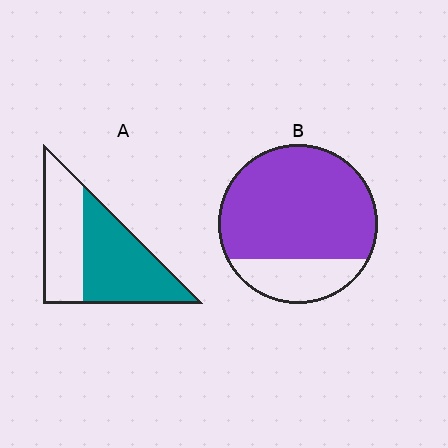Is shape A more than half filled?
Yes.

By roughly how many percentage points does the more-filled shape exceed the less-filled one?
By roughly 20 percentage points (B over A).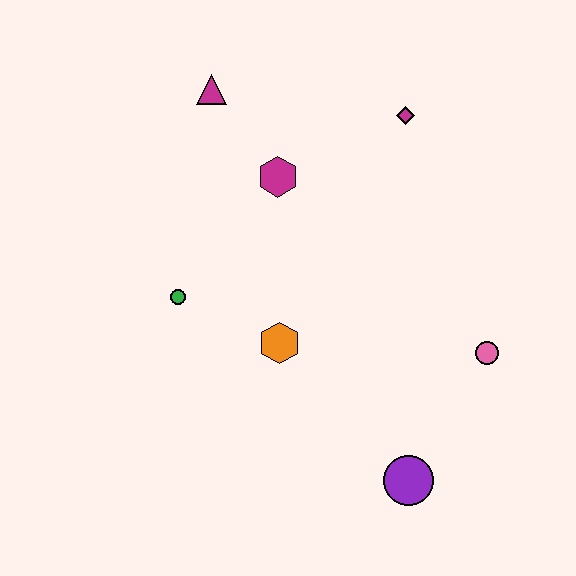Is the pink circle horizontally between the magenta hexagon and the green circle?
No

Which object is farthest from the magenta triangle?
The purple circle is farthest from the magenta triangle.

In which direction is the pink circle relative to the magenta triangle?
The pink circle is to the right of the magenta triangle.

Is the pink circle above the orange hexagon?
No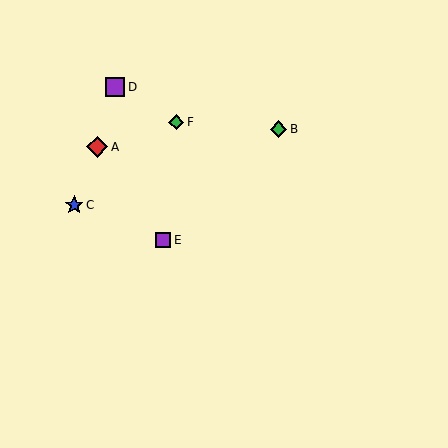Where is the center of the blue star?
The center of the blue star is at (74, 205).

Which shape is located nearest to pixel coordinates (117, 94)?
The purple square (labeled D) at (115, 87) is nearest to that location.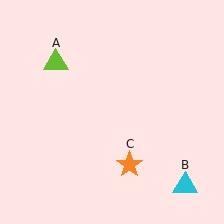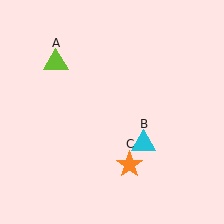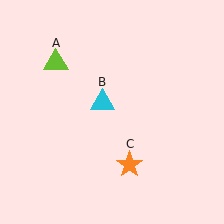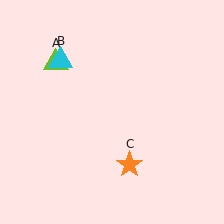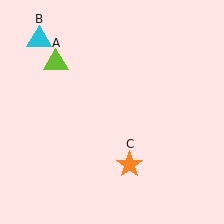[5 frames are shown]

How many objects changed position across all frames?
1 object changed position: cyan triangle (object B).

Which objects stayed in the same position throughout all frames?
Lime triangle (object A) and orange star (object C) remained stationary.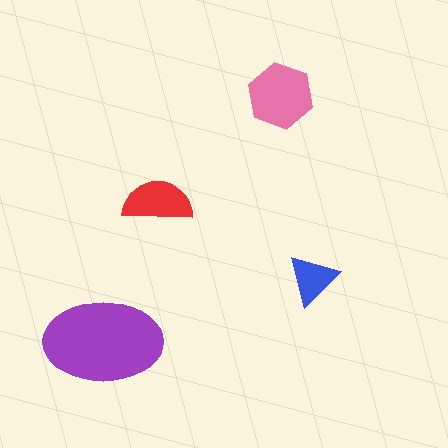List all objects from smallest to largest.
The blue triangle, the red semicircle, the pink hexagon, the purple ellipse.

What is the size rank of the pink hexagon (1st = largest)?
2nd.